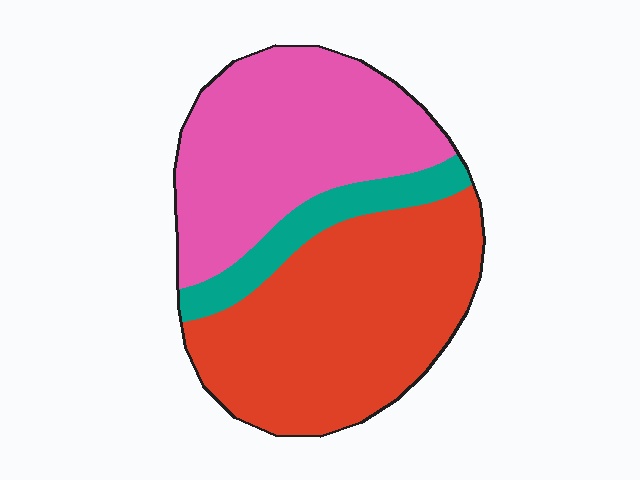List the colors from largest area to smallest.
From largest to smallest: red, pink, teal.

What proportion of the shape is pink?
Pink covers about 40% of the shape.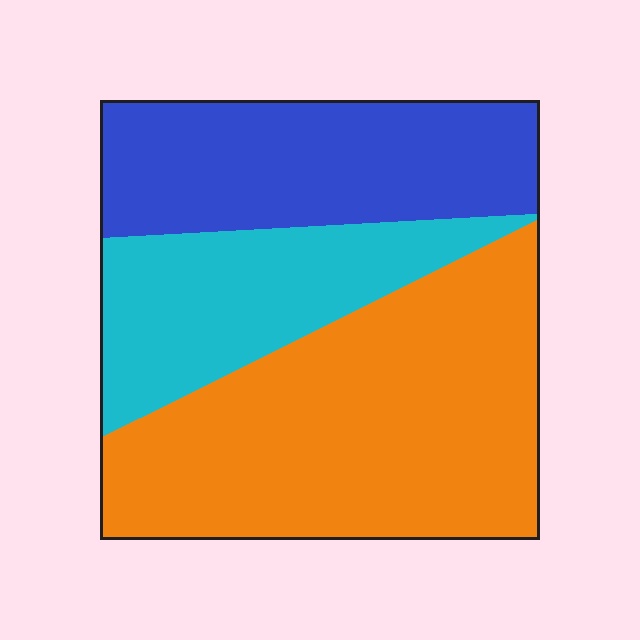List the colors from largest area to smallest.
From largest to smallest: orange, blue, cyan.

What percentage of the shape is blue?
Blue covers about 30% of the shape.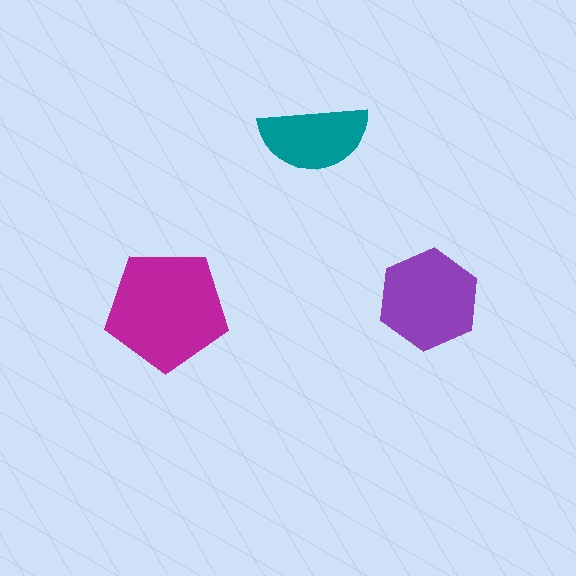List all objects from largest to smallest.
The magenta pentagon, the purple hexagon, the teal semicircle.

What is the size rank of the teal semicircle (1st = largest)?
3rd.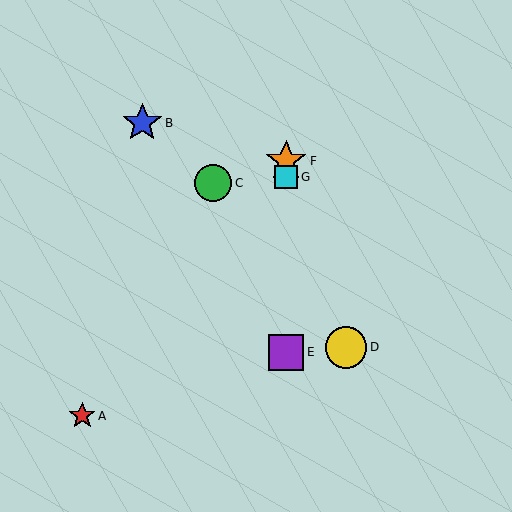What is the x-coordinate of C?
Object C is at x≈213.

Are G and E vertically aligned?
Yes, both are at x≈286.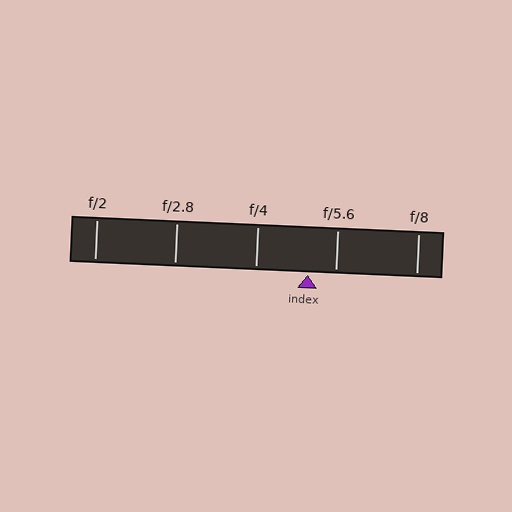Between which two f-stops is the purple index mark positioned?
The index mark is between f/4 and f/5.6.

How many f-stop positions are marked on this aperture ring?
There are 5 f-stop positions marked.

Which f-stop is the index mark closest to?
The index mark is closest to f/5.6.